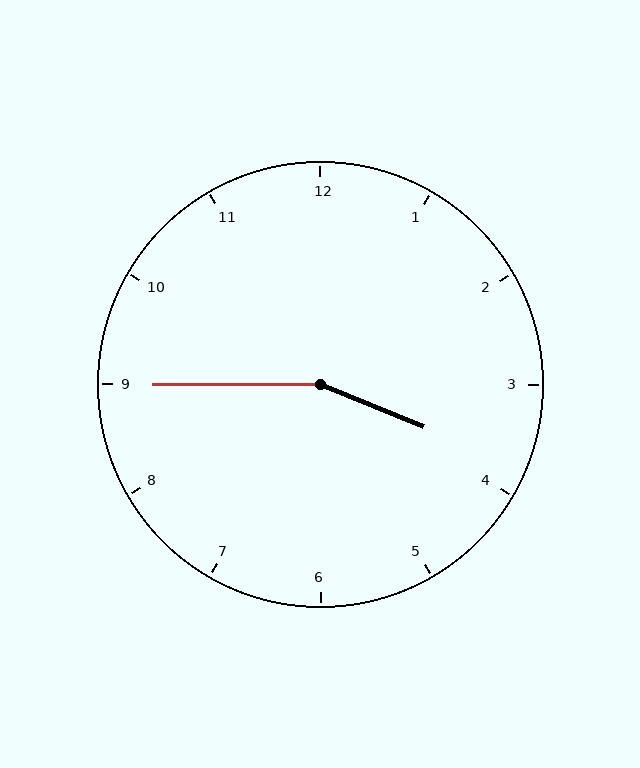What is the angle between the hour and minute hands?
Approximately 158 degrees.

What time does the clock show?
3:45.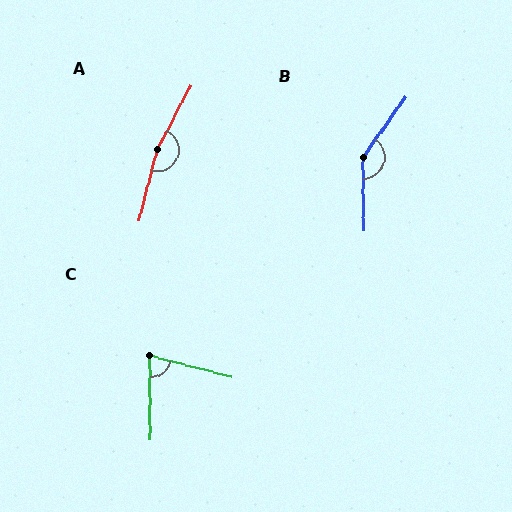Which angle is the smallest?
C, at approximately 75 degrees.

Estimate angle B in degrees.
Approximately 144 degrees.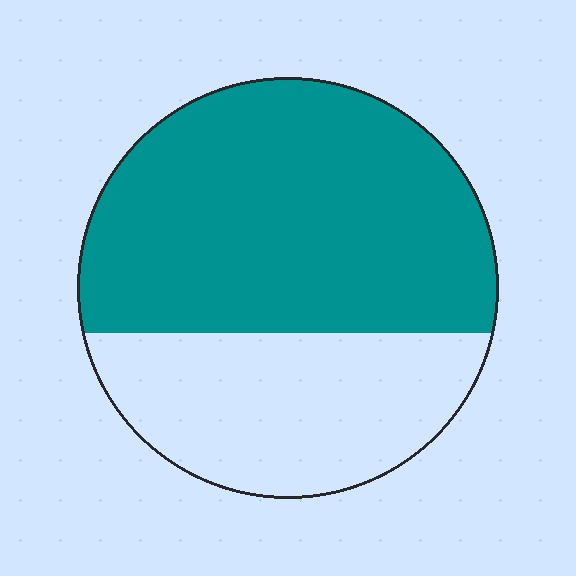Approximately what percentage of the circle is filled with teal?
Approximately 65%.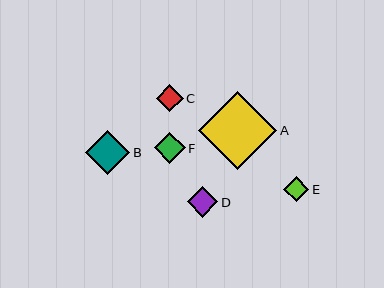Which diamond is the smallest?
Diamond E is the smallest with a size of approximately 25 pixels.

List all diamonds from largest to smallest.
From largest to smallest: A, B, F, D, C, E.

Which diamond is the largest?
Diamond A is the largest with a size of approximately 78 pixels.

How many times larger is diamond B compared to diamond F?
Diamond B is approximately 1.4 times the size of diamond F.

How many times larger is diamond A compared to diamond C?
Diamond A is approximately 2.9 times the size of diamond C.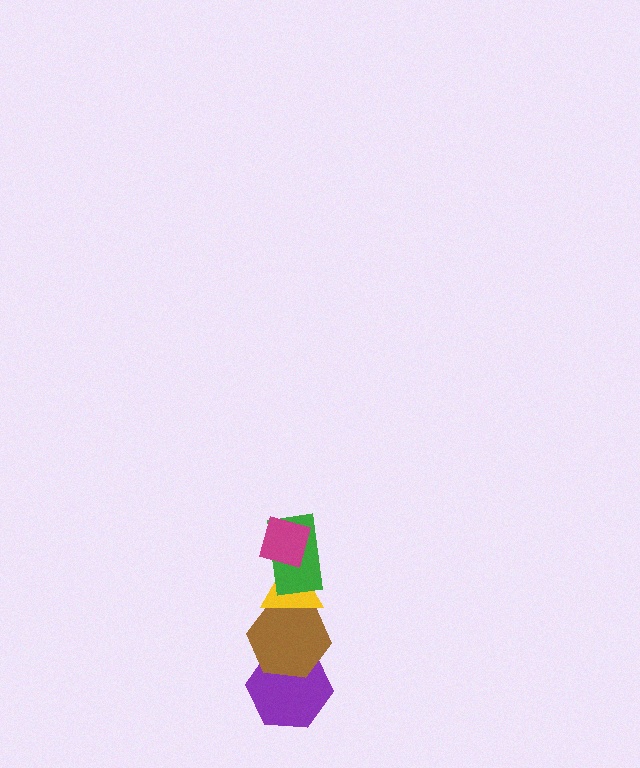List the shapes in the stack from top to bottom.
From top to bottom: the magenta diamond, the green rectangle, the yellow triangle, the brown hexagon, the purple hexagon.